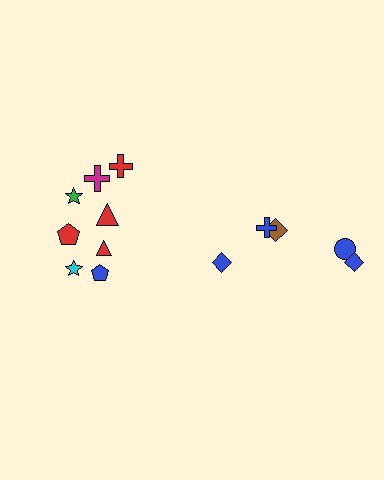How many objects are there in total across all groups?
There are 13 objects.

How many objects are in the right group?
There are 5 objects.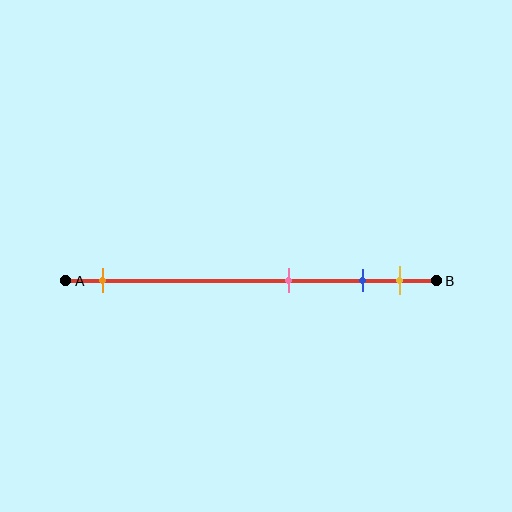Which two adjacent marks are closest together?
The blue and yellow marks are the closest adjacent pair.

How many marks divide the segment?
There are 4 marks dividing the segment.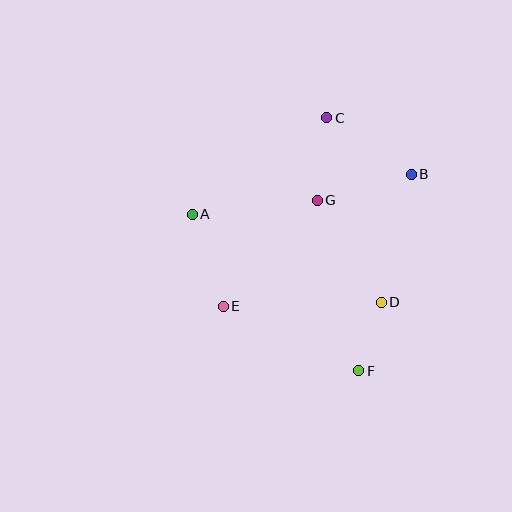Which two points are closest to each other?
Points D and F are closest to each other.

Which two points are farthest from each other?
Points C and F are farthest from each other.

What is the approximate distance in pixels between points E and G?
The distance between E and G is approximately 142 pixels.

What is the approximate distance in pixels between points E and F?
The distance between E and F is approximately 150 pixels.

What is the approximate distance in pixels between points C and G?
The distance between C and G is approximately 83 pixels.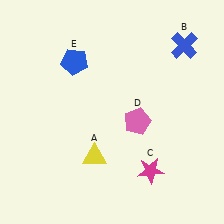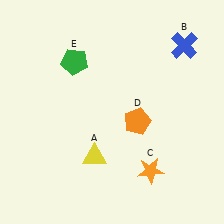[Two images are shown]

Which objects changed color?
C changed from magenta to orange. D changed from pink to orange. E changed from blue to green.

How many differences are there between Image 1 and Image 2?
There are 3 differences between the two images.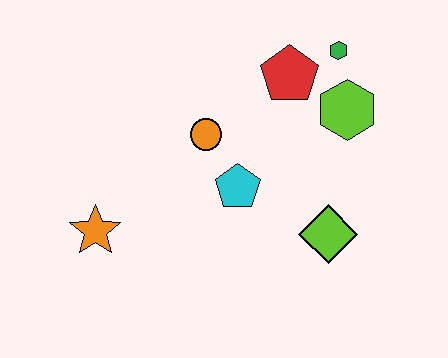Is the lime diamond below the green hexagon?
Yes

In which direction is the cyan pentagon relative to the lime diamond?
The cyan pentagon is to the left of the lime diamond.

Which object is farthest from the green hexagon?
The orange star is farthest from the green hexagon.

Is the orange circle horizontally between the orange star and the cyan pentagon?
Yes